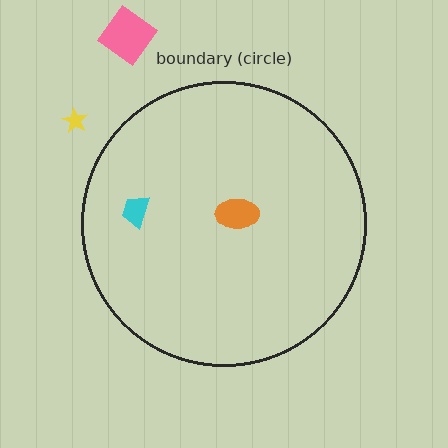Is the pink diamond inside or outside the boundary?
Outside.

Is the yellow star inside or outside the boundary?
Outside.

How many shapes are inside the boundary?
2 inside, 2 outside.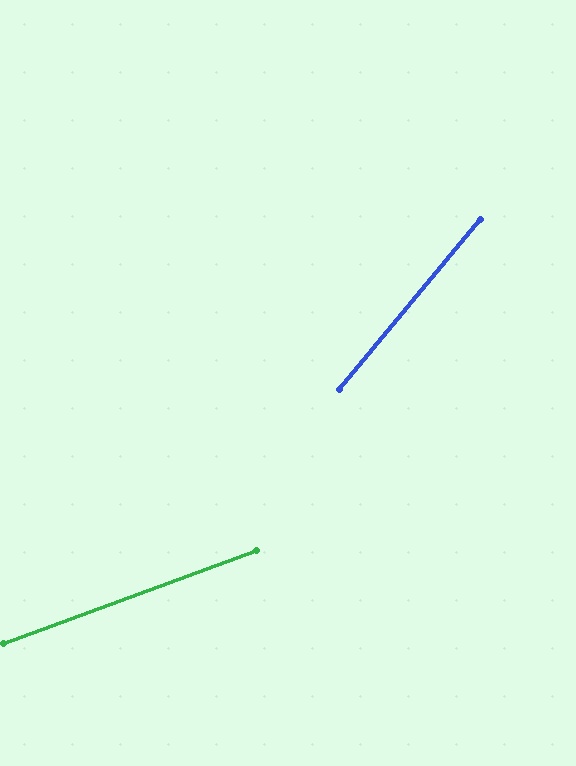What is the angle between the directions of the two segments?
Approximately 30 degrees.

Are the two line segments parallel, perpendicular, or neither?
Neither parallel nor perpendicular — they differ by about 30°.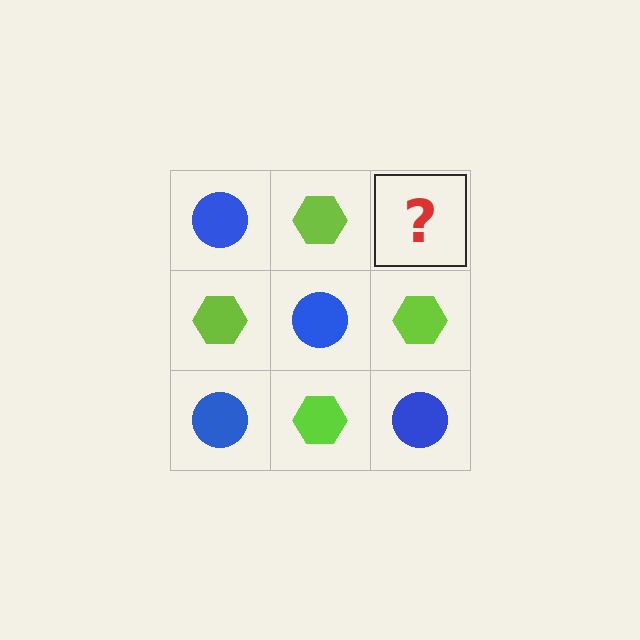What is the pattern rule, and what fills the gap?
The rule is that it alternates blue circle and lime hexagon in a checkerboard pattern. The gap should be filled with a blue circle.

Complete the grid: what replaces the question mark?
The question mark should be replaced with a blue circle.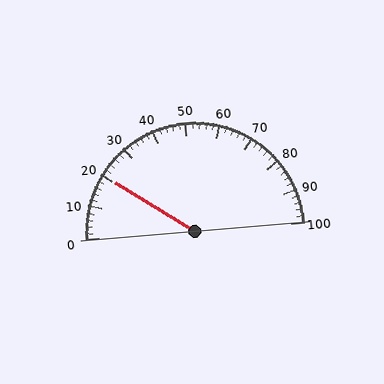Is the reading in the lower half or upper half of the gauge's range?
The reading is in the lower half of the range (0 to 100).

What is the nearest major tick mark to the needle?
The nearest major tick mark is 20.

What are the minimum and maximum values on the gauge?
The gauge ranges from 0 to 100.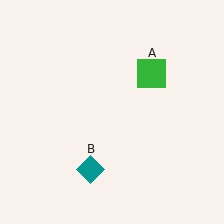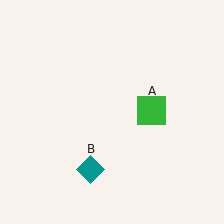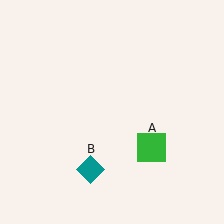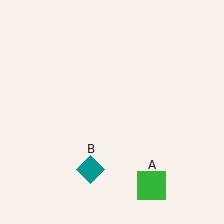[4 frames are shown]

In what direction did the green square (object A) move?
The green square (object A) moved down.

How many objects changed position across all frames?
1 object changed position: green square (object A).